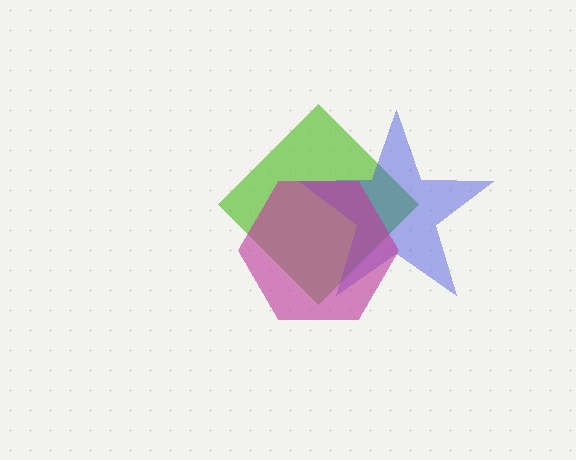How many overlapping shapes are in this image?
There are 3 overlapping shapes in the image.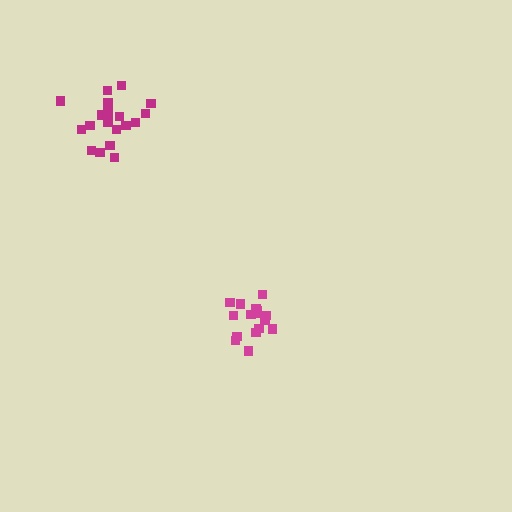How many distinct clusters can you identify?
There are 2 distinct clusters.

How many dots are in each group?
Group 1: 16 dots, Group 2: 20 dots (36 total).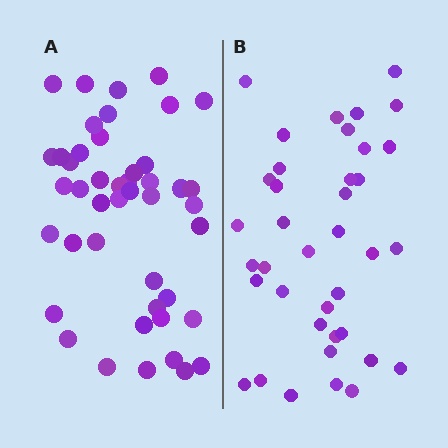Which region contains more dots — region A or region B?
Region A (the left region) has more dots.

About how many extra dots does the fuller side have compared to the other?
Region A has roughly 8 or so more dots than region B.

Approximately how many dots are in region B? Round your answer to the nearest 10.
About 40 dots. (The exact count is 38, which rounds to 40.)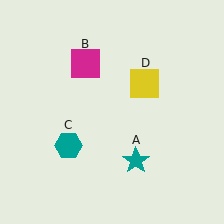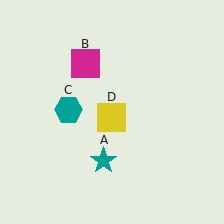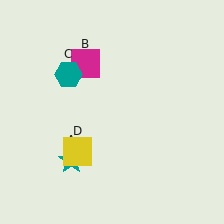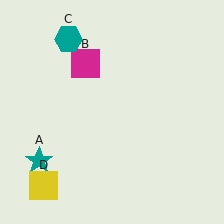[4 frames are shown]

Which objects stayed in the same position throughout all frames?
Magenta square (object B) remained stationary.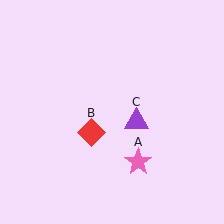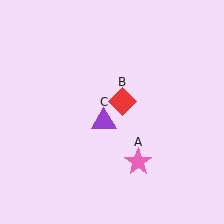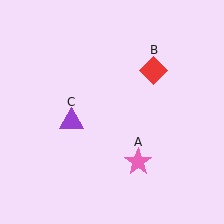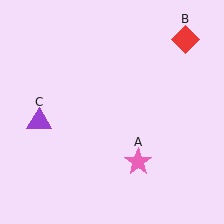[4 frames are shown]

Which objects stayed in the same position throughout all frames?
Pink star (object A) remained stationary.